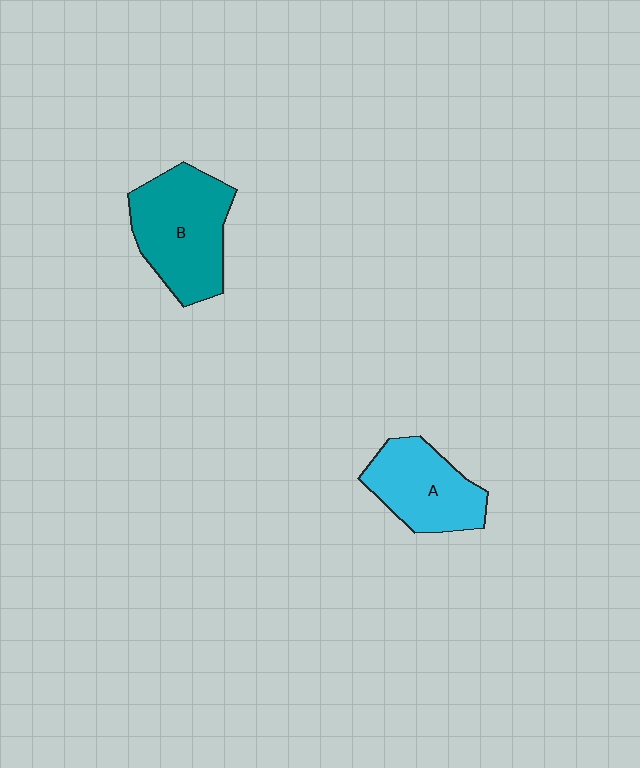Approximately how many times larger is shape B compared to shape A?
Approximately 1.3 times.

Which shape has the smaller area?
Shape A (cyan).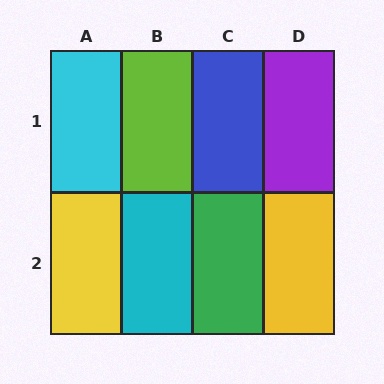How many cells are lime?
1 cell is lime.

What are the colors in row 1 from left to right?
Cyan, lime, blue, purple.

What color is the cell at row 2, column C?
Green.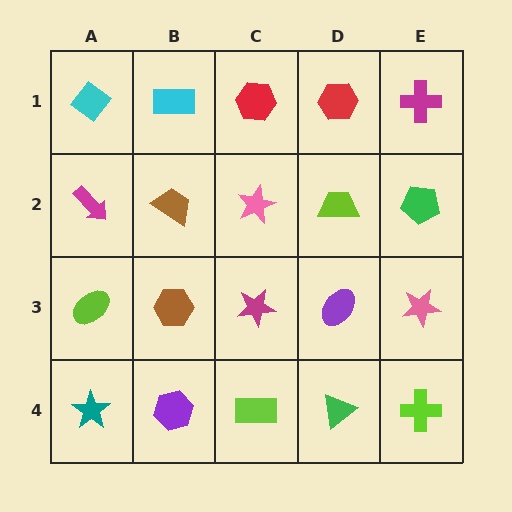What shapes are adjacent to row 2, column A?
A cyan diamond (row 1, column A), a lime ellipse (row 3, column A), a brown trapezoid (row 2, column B).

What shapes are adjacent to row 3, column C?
A pink star (row 2, column C), a lime rectangle (row 4, column C), a brown hexagon (row 3, column B), a purple ellipse (row 3, column D).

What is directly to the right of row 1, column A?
A cyan rectangle.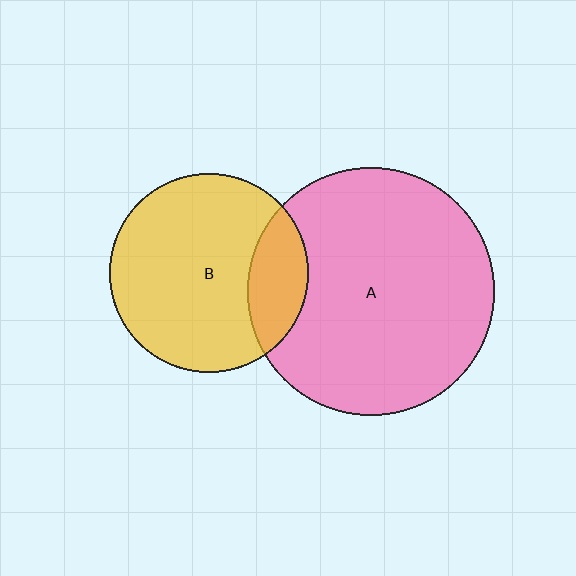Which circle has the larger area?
Circle A (pink).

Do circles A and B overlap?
Yes.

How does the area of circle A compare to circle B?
Approximately 1.5 times.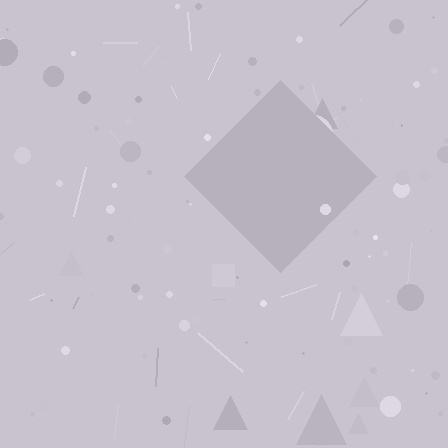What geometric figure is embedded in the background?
A diamond is embedded in the background.